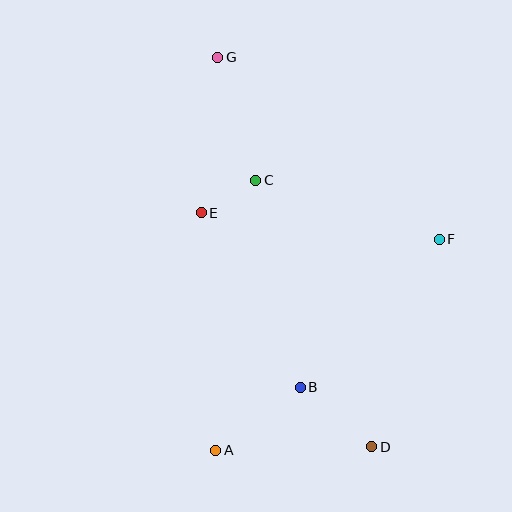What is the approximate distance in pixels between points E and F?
The distance between E and F is approximately 239 pixels.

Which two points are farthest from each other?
Points D and G are farthest from each other.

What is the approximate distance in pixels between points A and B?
The distance between A and B is approximately 105 pixels.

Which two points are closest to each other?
Points C and E are closest to each other.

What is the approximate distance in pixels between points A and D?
The distance between A and D is approximately 156 pixels.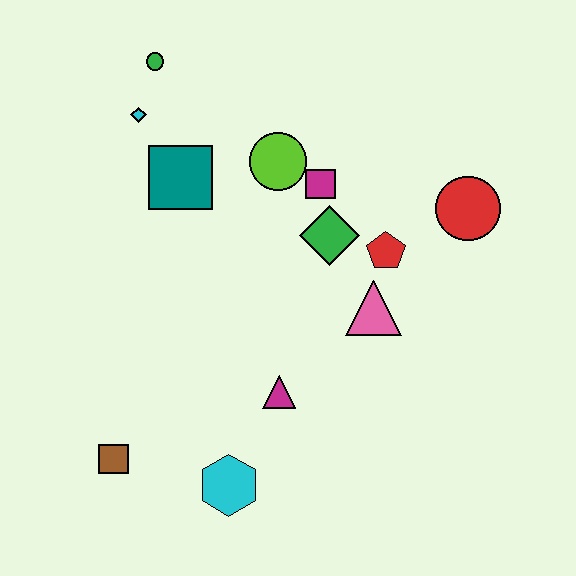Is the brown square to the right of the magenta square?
No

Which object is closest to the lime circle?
The magenta square is closest to the lime circle.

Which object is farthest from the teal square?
The cyan hexagon is farthest from the teal square.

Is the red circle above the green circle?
No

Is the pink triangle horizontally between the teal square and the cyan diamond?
No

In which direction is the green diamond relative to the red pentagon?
The green diamond is to the left of the red pentagon.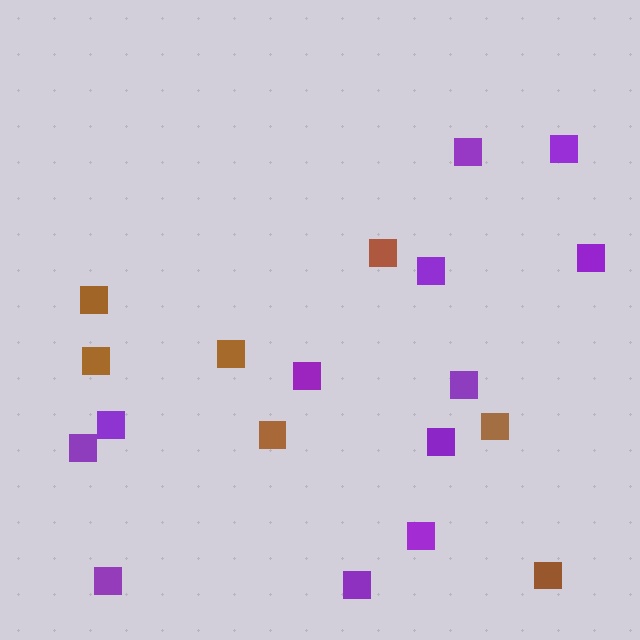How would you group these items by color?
There are 2 groups: one group of brown squares (7) and one group of purple squares (12).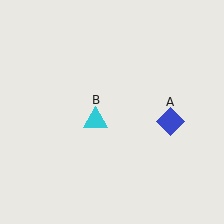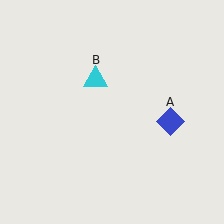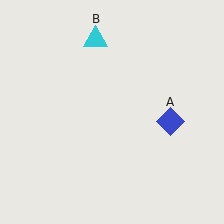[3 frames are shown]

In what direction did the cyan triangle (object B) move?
The cyan triangle (object B) moved up.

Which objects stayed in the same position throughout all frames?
Blue diamond (object A) remained stationary.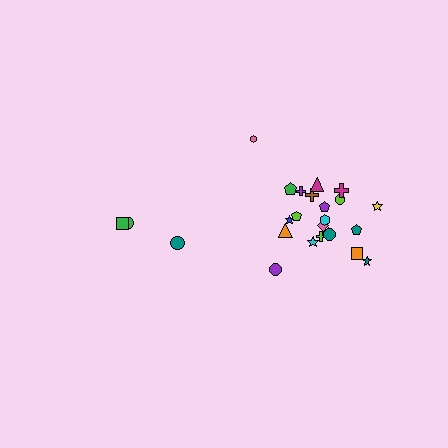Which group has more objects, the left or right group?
The right group.